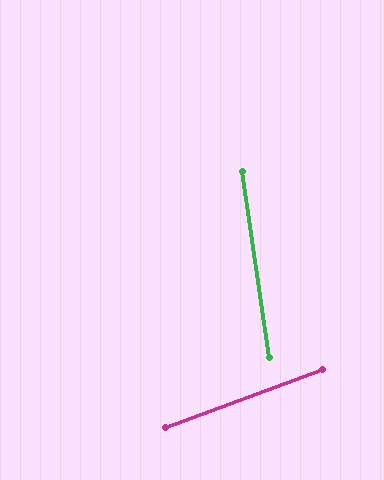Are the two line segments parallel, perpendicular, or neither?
Neither parallel nor perpendicular — they differ by about 78°.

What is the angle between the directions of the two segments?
Approximately 78 degrees.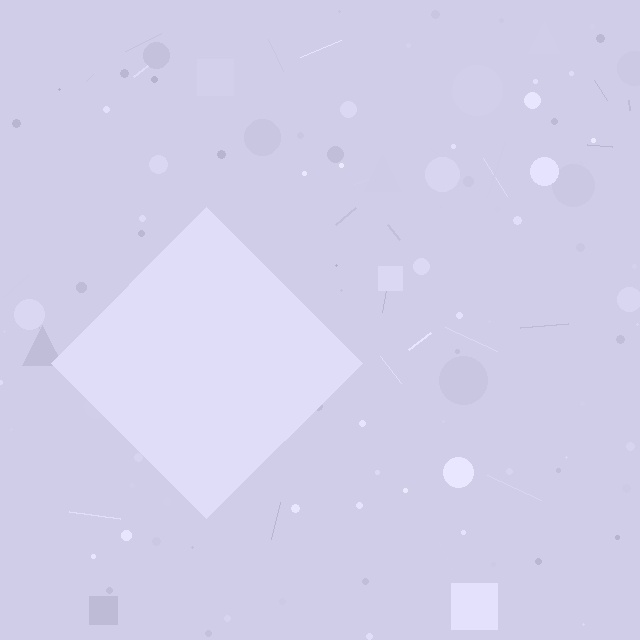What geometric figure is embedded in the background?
A diamond is embedded in the background.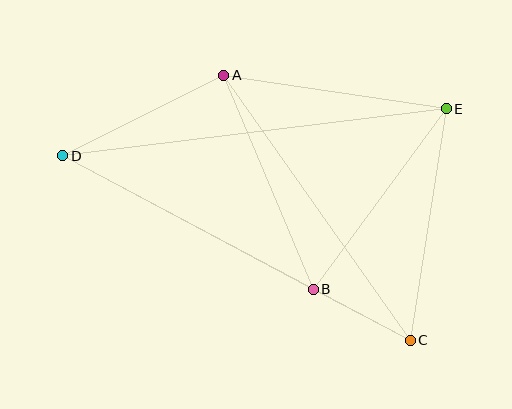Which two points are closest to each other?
Points B and C are closest to each other.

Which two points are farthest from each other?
Points C and D are farthest from each other.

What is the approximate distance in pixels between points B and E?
The distance between B and E is approximately 224 pixels.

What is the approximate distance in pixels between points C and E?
The distance between C and E is approximately 234 pixels.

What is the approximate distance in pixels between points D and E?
The distance between D and E is approximately 386 pixels.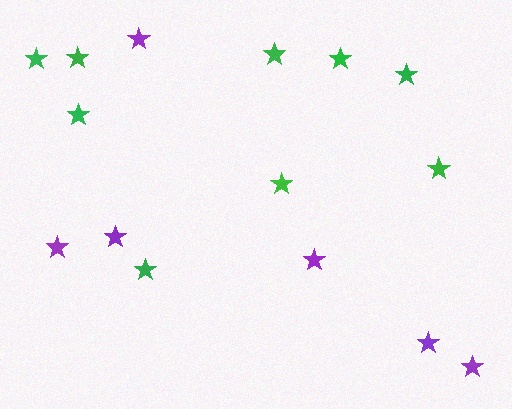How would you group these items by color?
There are 2 groups: one group of green stars (9) and one group of purple stars (6).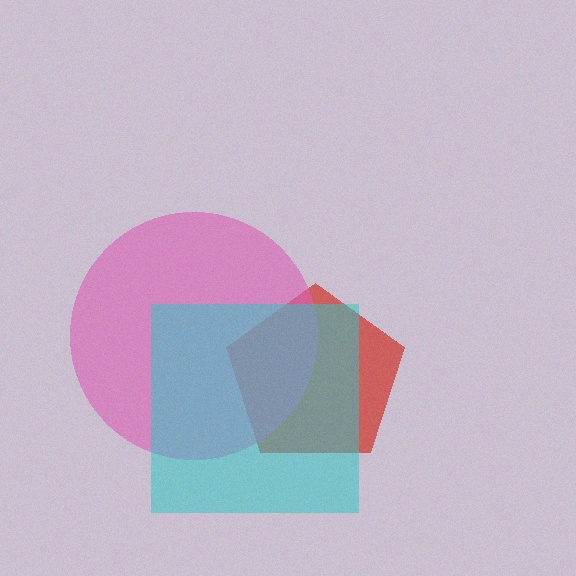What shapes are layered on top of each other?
The layered shapes are: a red pentagon, a pink circle, a cyan square.